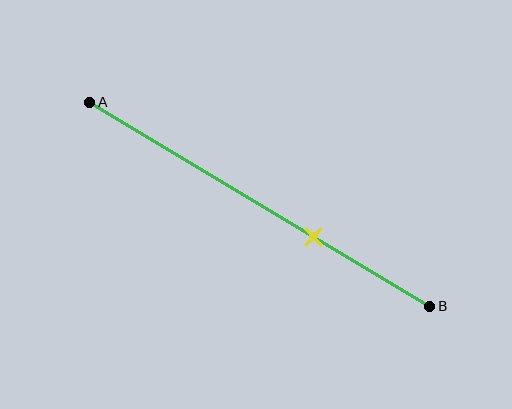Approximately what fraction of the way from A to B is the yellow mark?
The yellow mark is approximately 65% of the way from A to B.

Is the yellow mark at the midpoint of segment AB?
No, the mark is at about 65% from A, not at the 50% midpoint.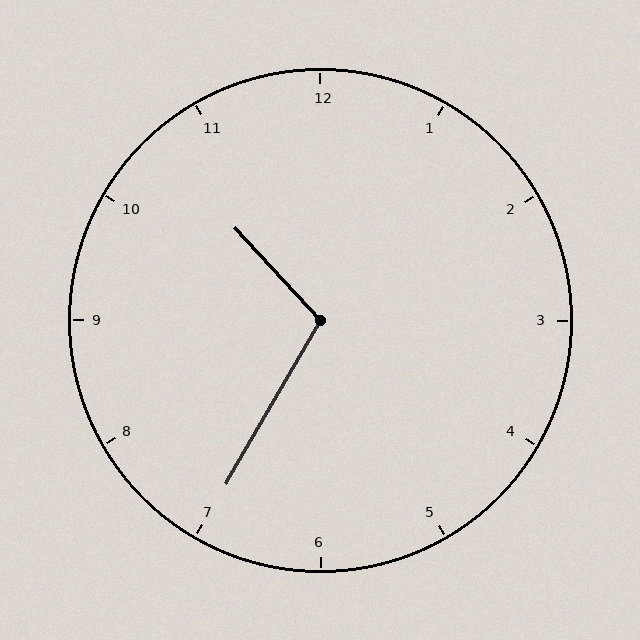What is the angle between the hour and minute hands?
Approximately 108 degrees.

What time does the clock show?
10:35.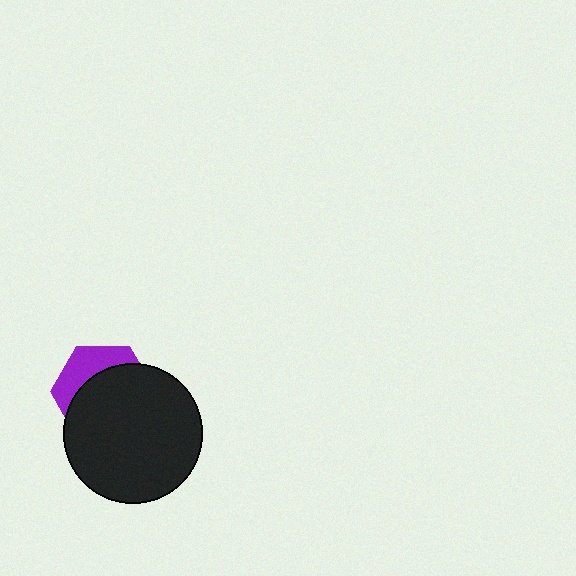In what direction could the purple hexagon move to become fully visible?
The purple hexagon could move up. That would shift it out from behind the black circle entirely.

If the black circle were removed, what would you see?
You would see the complete purple hexagon.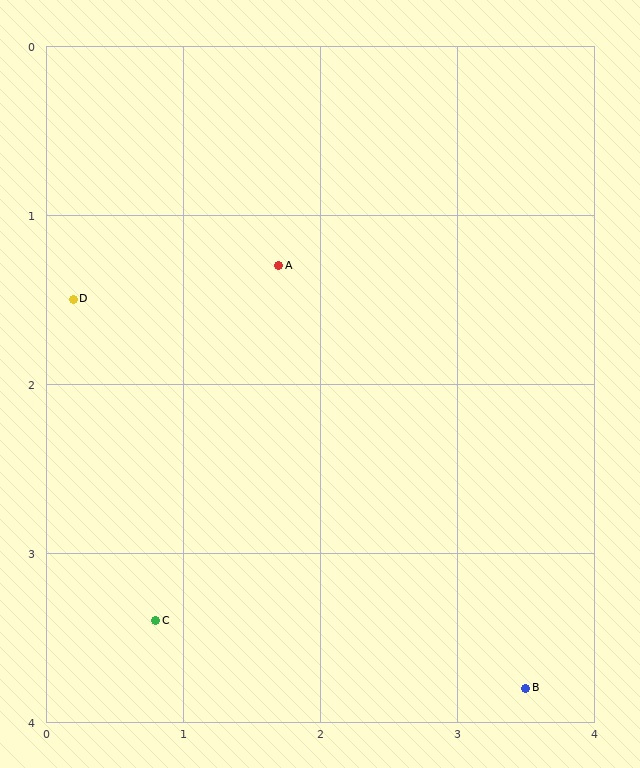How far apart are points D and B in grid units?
Points D and B are about 4.0 grid units apart.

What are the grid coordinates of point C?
Point C is at approximately (0.8, 3.4).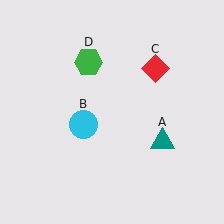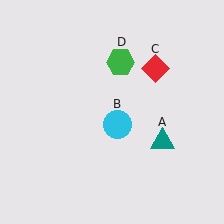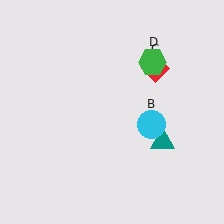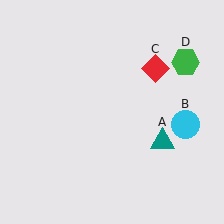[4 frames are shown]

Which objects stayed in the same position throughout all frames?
Teal triangle (object A) and red diamond (object C) remained stationary.